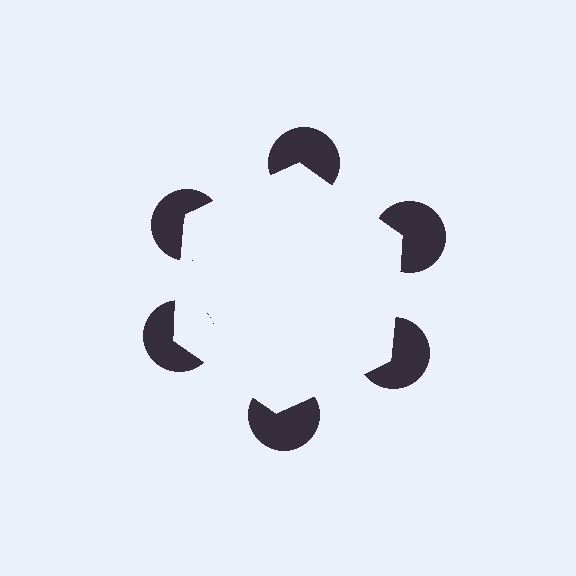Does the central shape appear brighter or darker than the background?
It typically appears slightly brighter than the background, even though no actual brightness change is drawn.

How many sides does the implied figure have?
6 sides.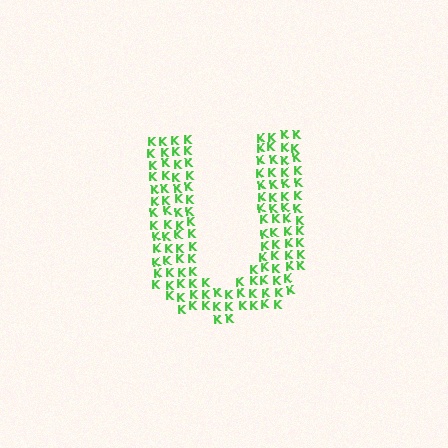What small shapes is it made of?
It is made of small letter K's.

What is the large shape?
The large shape is the letter U.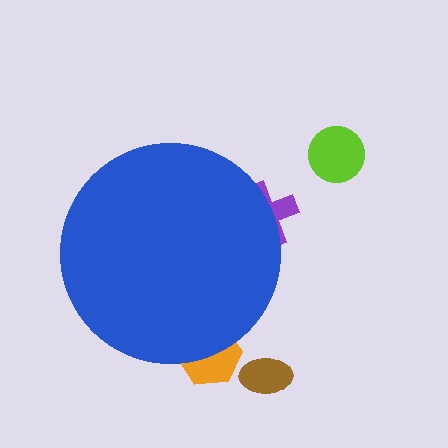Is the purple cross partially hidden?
Yes, the purple cross is partially hidden behind the blue circle.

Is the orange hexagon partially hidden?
Yes, the orange hexagon is partially hidden behind the blue circle.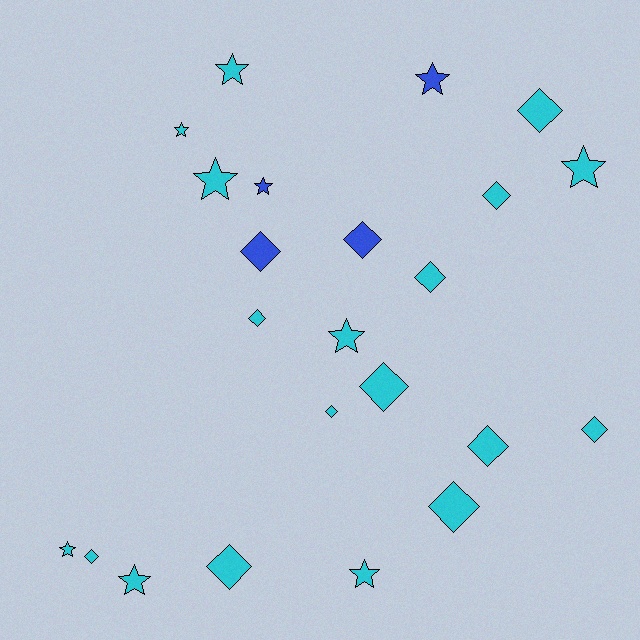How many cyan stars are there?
There are 8 cyan stars.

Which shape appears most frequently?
Diamond, with 13 objects.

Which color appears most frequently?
Cyan, with 19 objects.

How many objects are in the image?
There are 23 objects.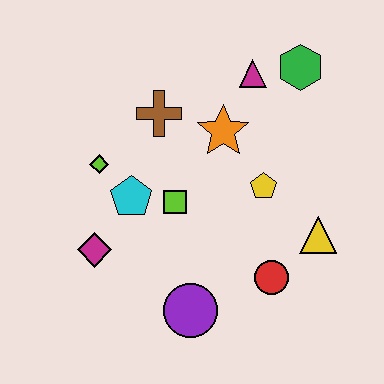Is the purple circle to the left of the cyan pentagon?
No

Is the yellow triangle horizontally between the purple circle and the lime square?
No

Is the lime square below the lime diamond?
Yes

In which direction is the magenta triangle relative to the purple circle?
The magenta triangle is above the purple circle.